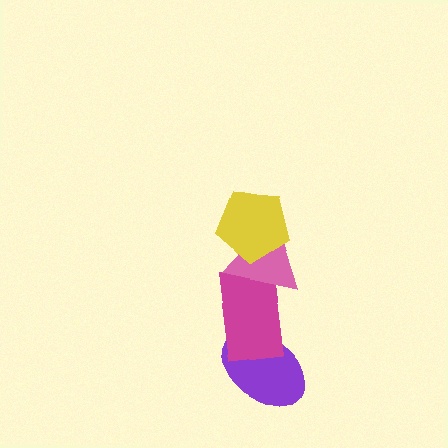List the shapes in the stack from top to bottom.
From top to bottom: the yellow pentagon, the pink triangle, the magenta rectangle, the purple ellipse.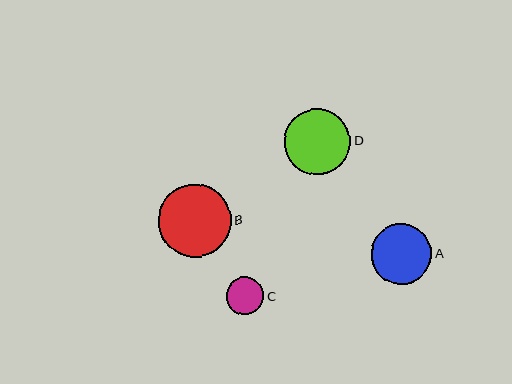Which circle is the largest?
Circle B is the largest with a size of approximately 73 pixels.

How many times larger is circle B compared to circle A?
Circle B is approximately 1.2 times the size of circle A.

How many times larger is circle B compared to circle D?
Circle B is approximately 1.1 times the size of circle D.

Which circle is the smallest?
Circle C is the smallest with a size of approximately 37 pixels.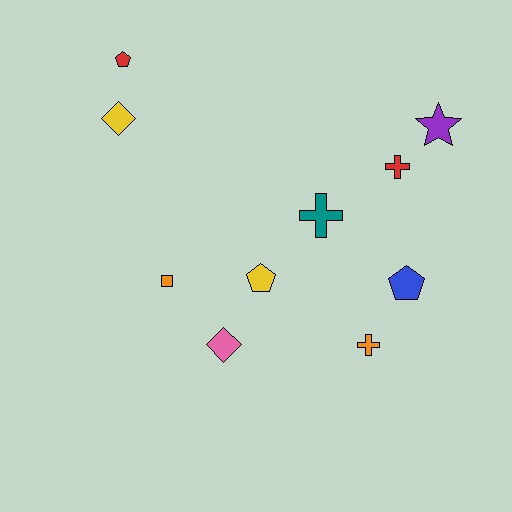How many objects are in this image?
There are 10 objects.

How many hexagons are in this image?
There are no hexagons.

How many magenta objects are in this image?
There are no magenta objects.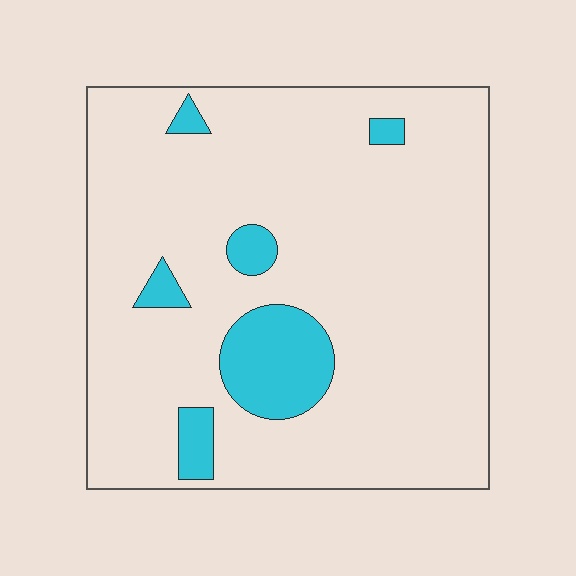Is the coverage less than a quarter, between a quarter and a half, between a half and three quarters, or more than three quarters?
Less than a quarter.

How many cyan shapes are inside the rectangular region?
6.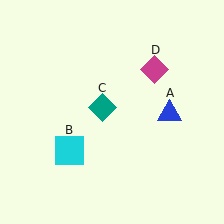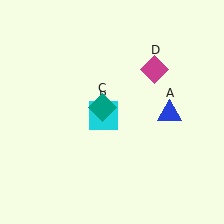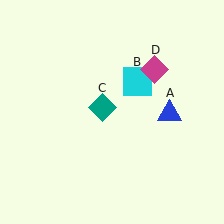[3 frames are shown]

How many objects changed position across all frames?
1 object changed position: cyan square (object B).